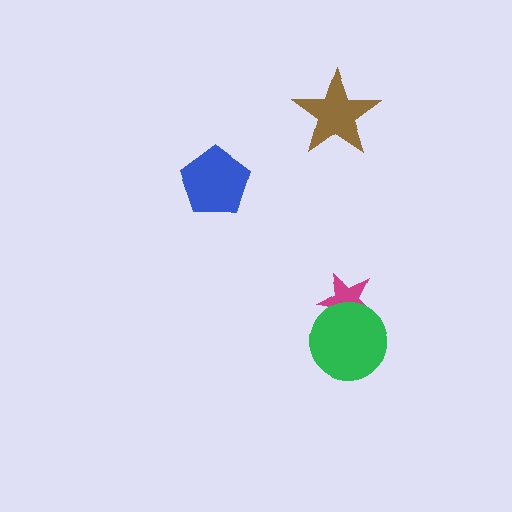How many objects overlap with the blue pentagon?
0 objects overlap with the blue pentagon.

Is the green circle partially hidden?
No, no other shape covers it.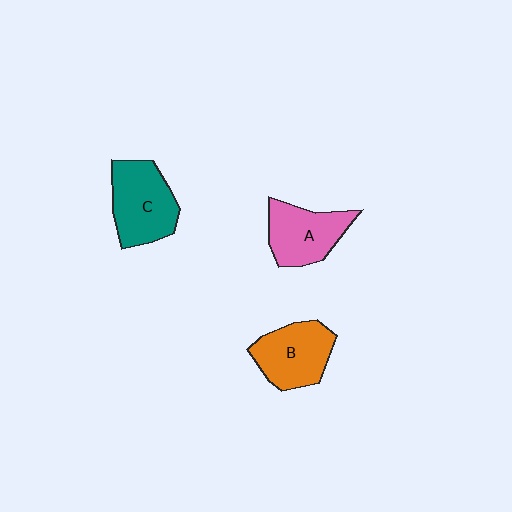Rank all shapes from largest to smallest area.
From largest to smallest: C (teal), B (orange), A (pink).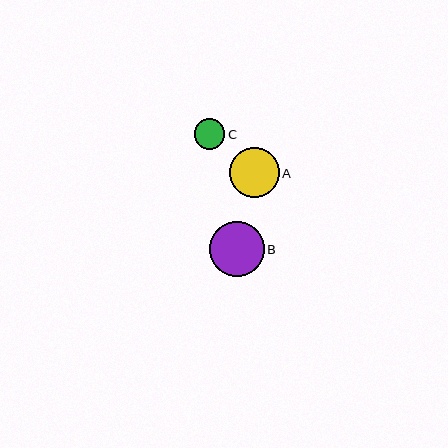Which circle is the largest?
Circle B is the largest with a size of approximately 55 pixels.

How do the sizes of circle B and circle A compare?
Circle B and circle A are approximately the same size.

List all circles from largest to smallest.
From largest to smallest: B, A, C.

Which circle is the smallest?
Circle C is the smallest with a size of approximately 30 pixels.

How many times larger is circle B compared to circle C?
Circle B is approximately 1.8 times the size of circle C.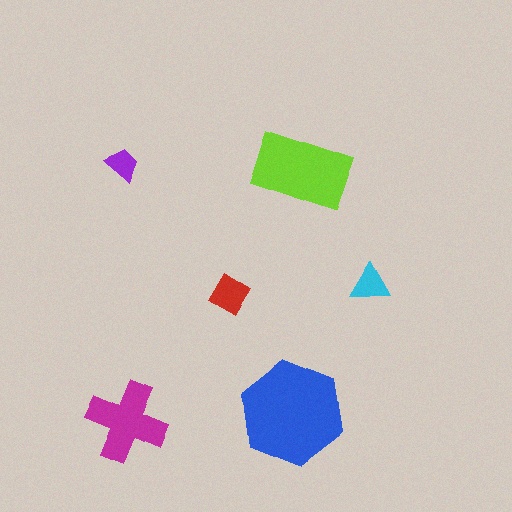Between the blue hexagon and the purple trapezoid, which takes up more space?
The blue hexagon.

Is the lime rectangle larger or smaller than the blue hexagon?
Smaller.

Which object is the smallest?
The purple trapezoid.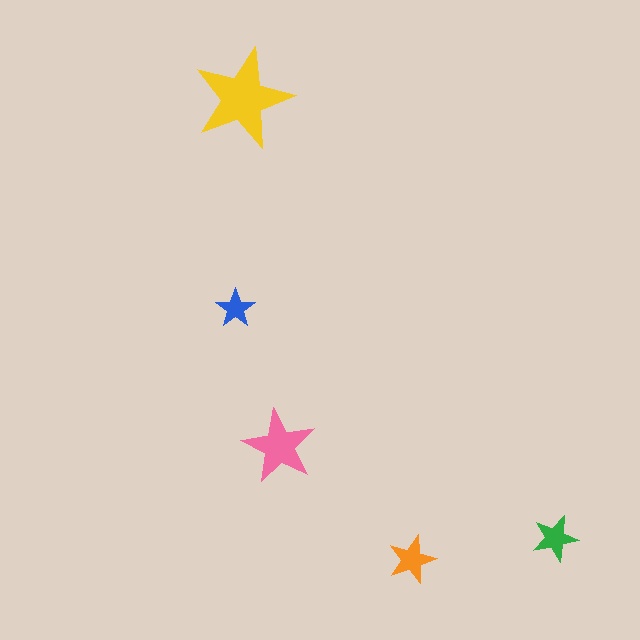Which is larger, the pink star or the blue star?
The pink one.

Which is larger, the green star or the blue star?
The green one.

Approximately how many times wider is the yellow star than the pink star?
About 1.5 times wider.